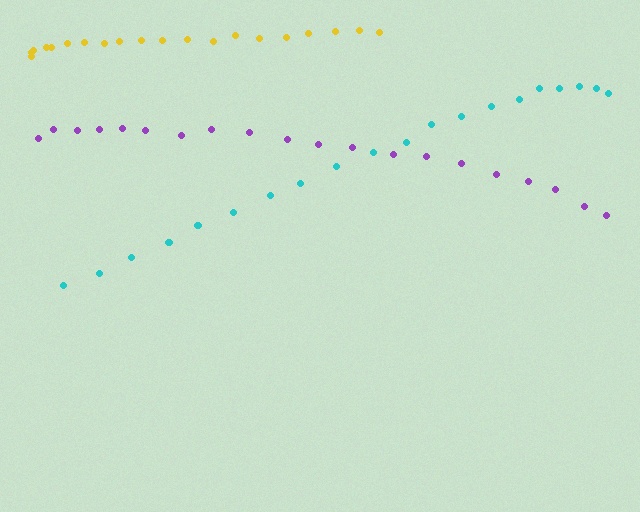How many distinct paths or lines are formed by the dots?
There are 3 distinct paths.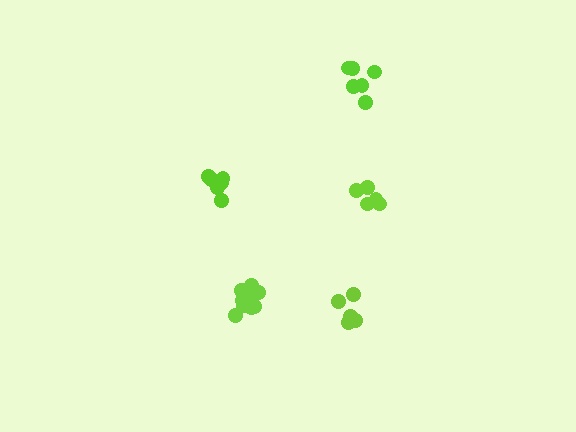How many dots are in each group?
Group 1: 5 dots, Group 2: 6 dots, Group 3: 6 dots, Group 4: 5 dots, Group 5: 10 dots (32 total).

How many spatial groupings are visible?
There are 5 spatial groupings.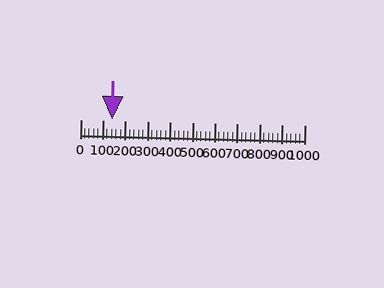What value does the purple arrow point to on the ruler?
The purple arrow points to approximately 140.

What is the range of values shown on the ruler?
The ruler shows values from 0 to 1000.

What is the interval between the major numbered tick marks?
The major tick marks are spaced 100 units apart.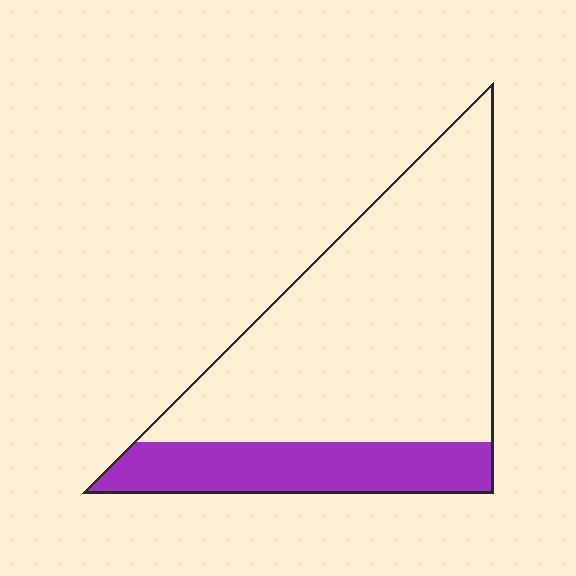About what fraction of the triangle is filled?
About one quarter (1/4).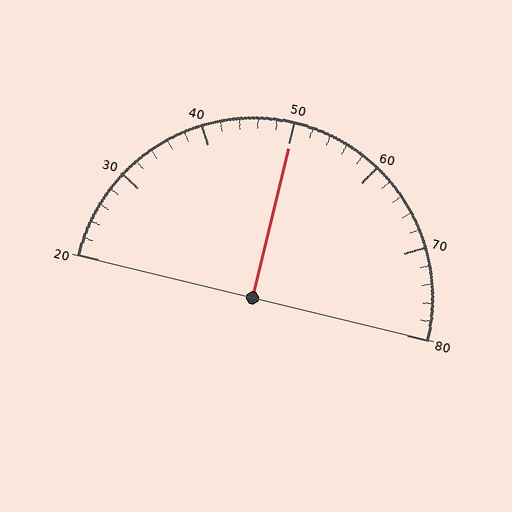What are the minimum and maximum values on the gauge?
The gauge ranges from 20 to 80.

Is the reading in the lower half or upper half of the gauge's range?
The reading is in the upper half of the range (20 to 80).